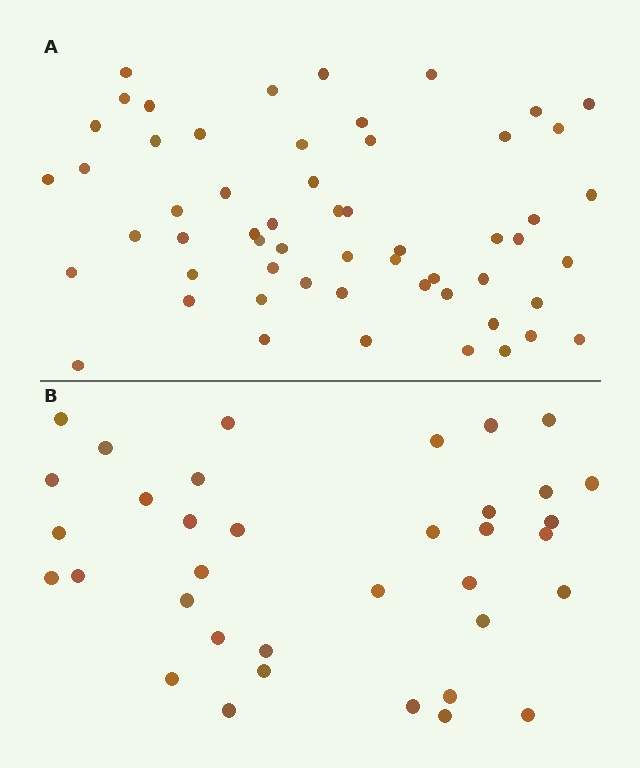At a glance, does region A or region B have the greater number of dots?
Region A (the top region) has more dots.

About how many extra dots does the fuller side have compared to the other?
Region A has approximately 20 more dots than region B.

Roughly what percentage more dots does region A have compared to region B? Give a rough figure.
About 60% more.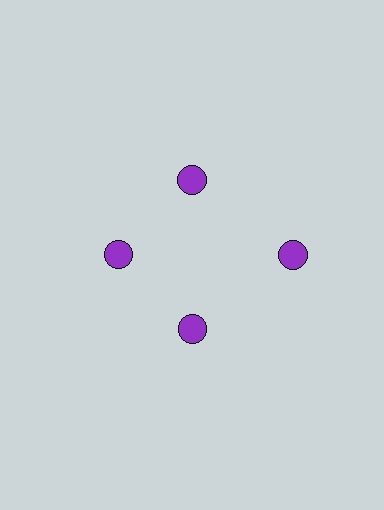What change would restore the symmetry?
The symmetry would be restored by moving it inward, back onto the ring so that all 4 circles sit at equal angles and equal distance from the center.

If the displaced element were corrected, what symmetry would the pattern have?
It would have 4-fold rotational symmetry — the pattern would map onto itself every 90 degrees.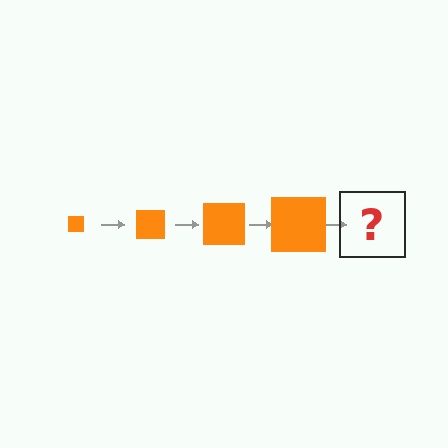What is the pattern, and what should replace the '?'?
The pattern is that the square gets progressively larger each step. The '?' should be an orange square, larger than the previous one.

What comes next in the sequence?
The next element should be an orange square, larger than the previous one.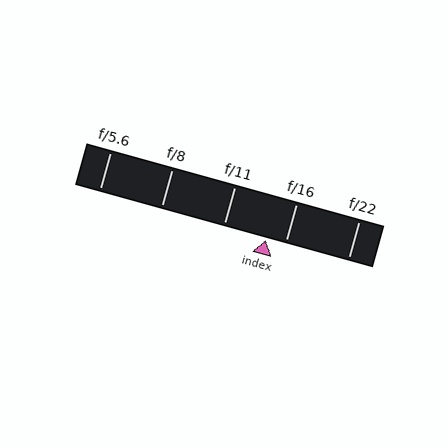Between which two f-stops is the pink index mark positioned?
The index mark is between f/11 and f/16.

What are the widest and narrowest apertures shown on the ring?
The widest aperture shown is f/5.6 and the narrowest is f/22.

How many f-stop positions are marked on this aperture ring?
There are 5 f-stop positions marked.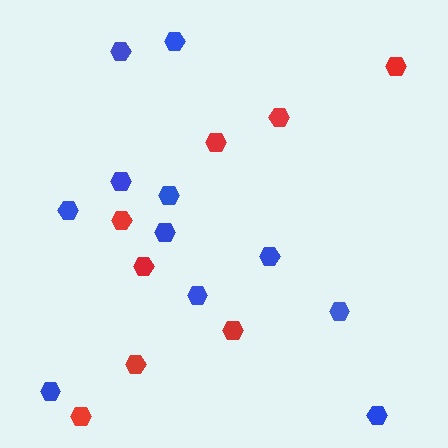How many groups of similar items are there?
There are 2 groups: one group of blue hexagons (11) and one group of red hexagons (8).